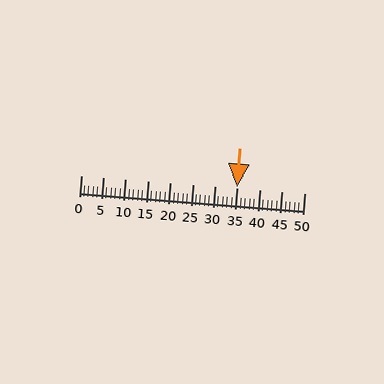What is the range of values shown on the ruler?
The ruler shows values from 0 to 50.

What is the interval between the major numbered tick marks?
The major tick marks are spaced 5 units apart.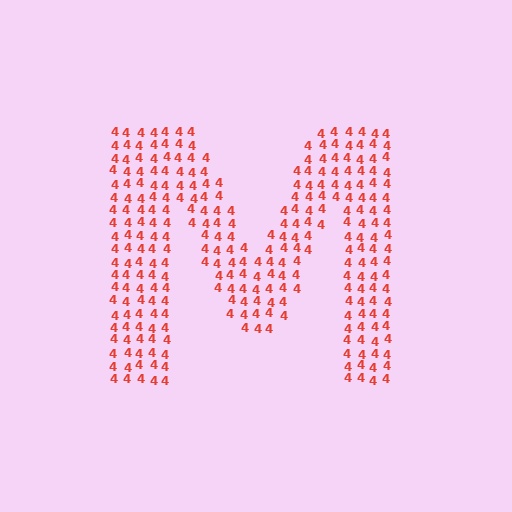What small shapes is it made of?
It is made of small digit 4's.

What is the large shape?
The large shape is the letter M.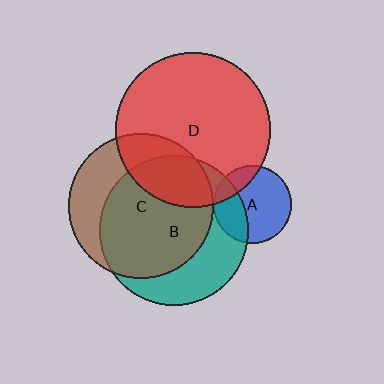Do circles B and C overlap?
Yes.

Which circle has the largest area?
Circle D (red).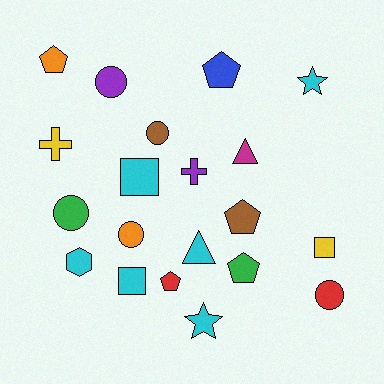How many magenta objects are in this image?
There is 1 magenta object.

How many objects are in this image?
There are 20 objects.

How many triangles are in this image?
There are 2 triangles.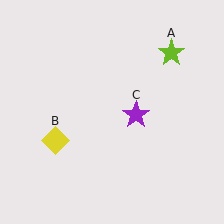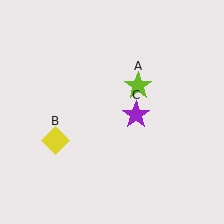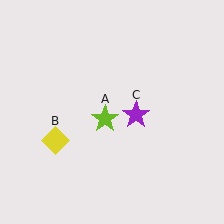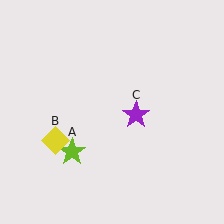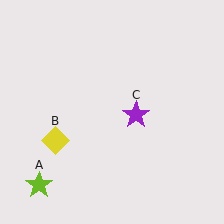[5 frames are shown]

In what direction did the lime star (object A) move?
The lime star (object A) moved down and to the left.